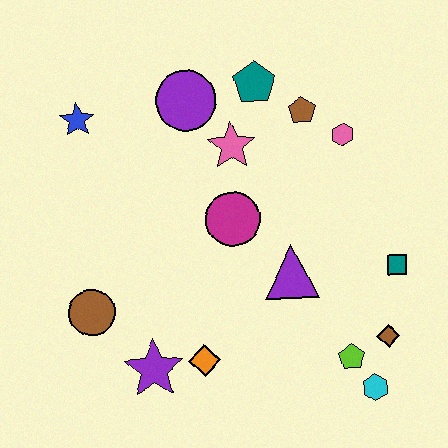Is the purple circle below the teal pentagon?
Yes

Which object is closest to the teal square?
The brown diamond is closest to the teal square.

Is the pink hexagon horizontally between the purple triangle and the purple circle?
No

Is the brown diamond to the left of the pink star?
No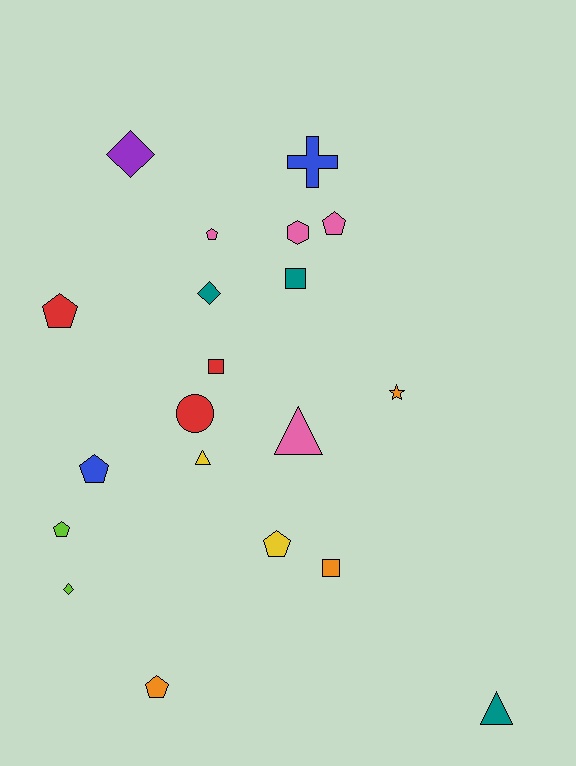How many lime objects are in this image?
There are 2 lime objects.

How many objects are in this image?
There are 20 objects.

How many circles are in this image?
There is 1 circle.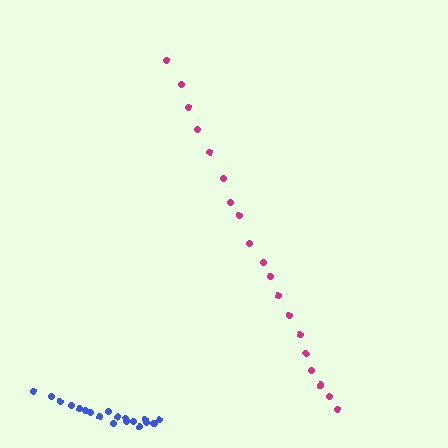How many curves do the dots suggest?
There are 2 distinct paths.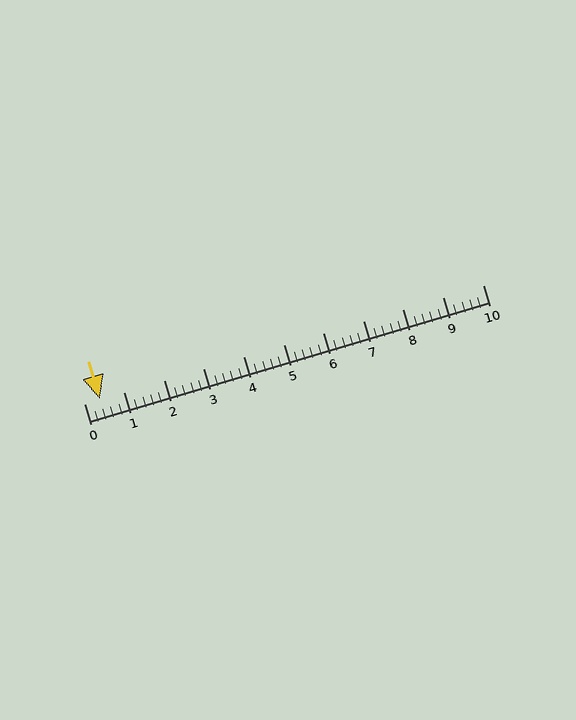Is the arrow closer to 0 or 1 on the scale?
The arrow is closer to 0.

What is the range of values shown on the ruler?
The ruler shows values from 0 to 10.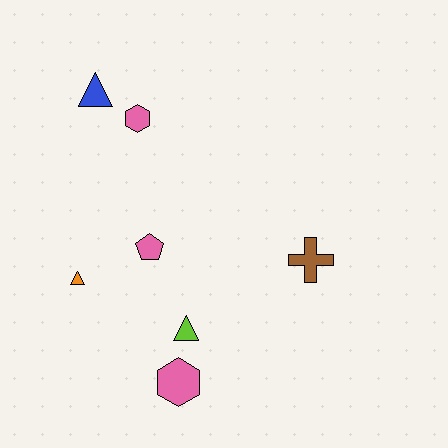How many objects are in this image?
There are 7 objects.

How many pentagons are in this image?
There is 1 pentagon.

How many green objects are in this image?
There are no green objects.